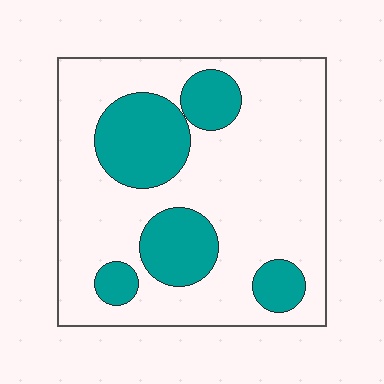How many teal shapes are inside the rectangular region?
5.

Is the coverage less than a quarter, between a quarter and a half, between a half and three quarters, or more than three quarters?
Between a quarter and a half.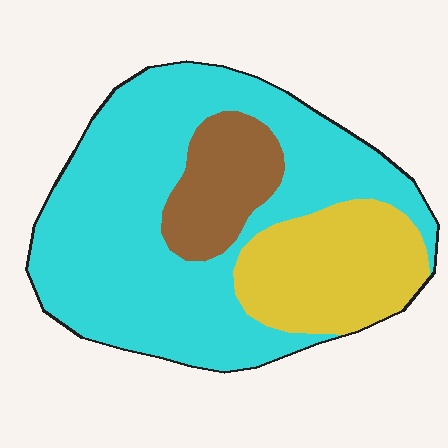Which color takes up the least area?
Brown, at roughly 15%.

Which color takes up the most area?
Cyan, at roughly 65%.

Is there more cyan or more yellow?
Cyan.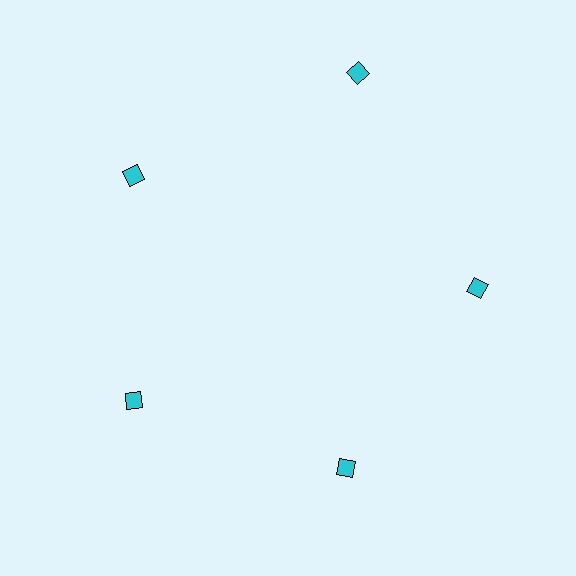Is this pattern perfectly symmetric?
No. The 5 cyan diamonds are arranged in a ring, but one element near the 1 o'clock position is pushed outward from the center, breaking the 5-fold rotational symmetry.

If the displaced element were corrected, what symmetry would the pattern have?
It would have 5-fold rotational symmetry — the pattern would map onto itself every 72 degrees.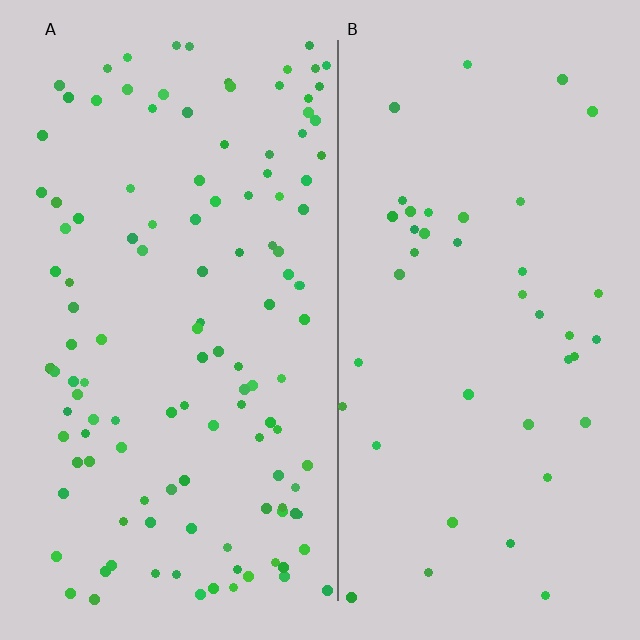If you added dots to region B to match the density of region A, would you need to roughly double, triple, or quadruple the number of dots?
Approximately triple.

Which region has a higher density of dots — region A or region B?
A (the left).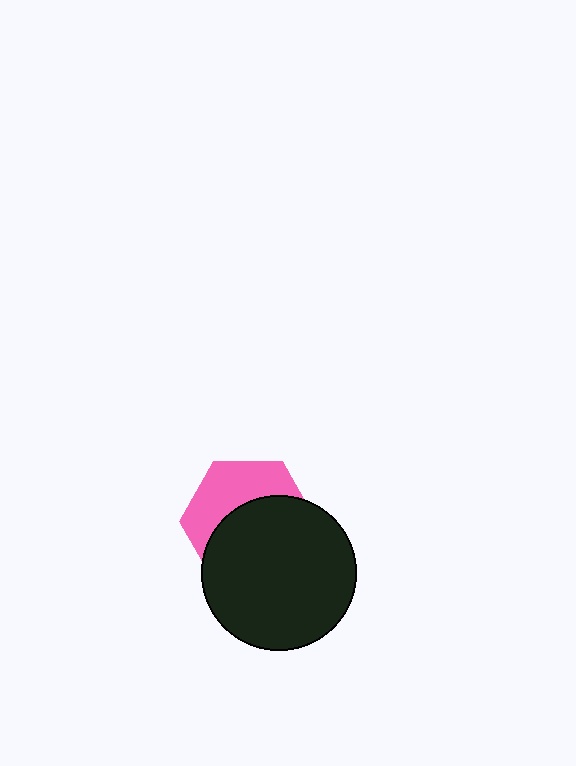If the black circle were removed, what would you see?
You would see the complete pink hexagon.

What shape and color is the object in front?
The object in front is a black circle.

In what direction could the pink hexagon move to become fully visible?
The pink hexagon could move up. That would shift it out from behind the black circle entirely.